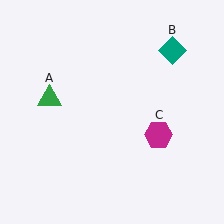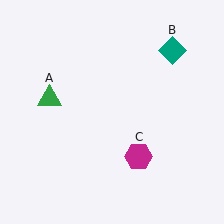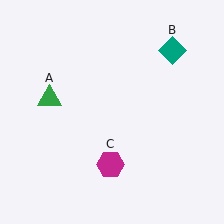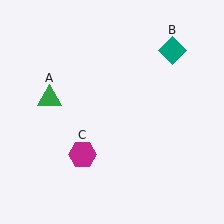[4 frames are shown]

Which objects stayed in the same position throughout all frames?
Green triangle (object A) and teal diamond (object B) remained stationary.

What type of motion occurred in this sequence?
The magenta hexagon (object C) rotated clockwise around the center of the scene.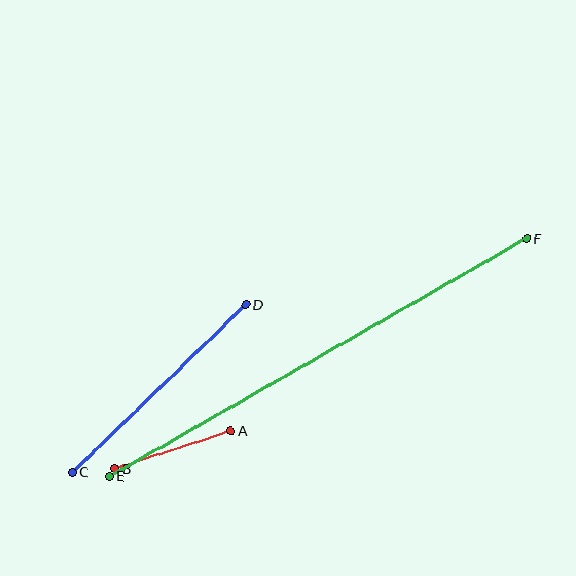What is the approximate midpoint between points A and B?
The midpoint is at approximately (173, 449) pixels.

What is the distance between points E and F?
The distance is approximately 481 pixels.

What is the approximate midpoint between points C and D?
The midpoint is at approximately (159, 389) pixels.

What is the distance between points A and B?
The distance is approximately 122 pixels.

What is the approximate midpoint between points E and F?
The midpoint is at approximately (318, 357) pixels.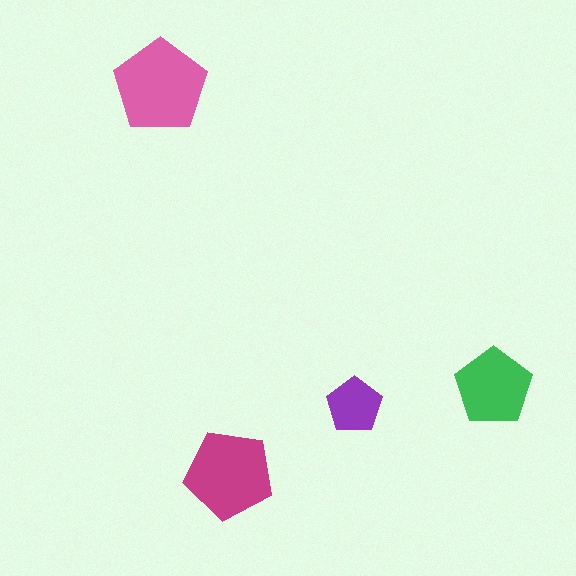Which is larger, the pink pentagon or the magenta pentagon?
The pink one.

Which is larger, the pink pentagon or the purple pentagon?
The pink one.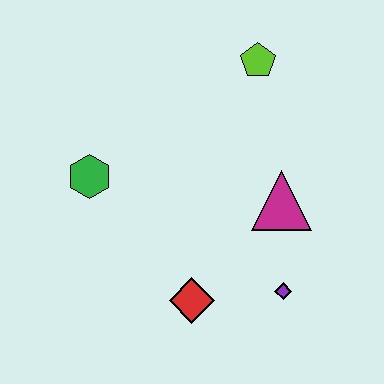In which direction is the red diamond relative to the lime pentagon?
The red diamond is below the lime pentagon.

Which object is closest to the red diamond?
The purple diamond is closest to the red diamond.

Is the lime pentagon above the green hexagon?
Yes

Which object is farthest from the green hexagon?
The purple diamond is farthest from the green hexagon.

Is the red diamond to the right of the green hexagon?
Yes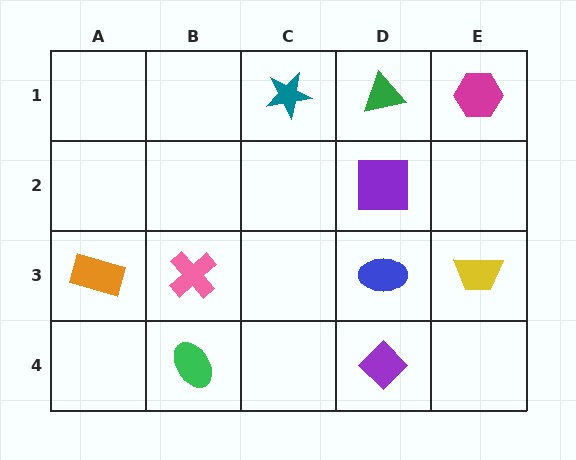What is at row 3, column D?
A blue ellipse.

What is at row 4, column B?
A green ellipse.